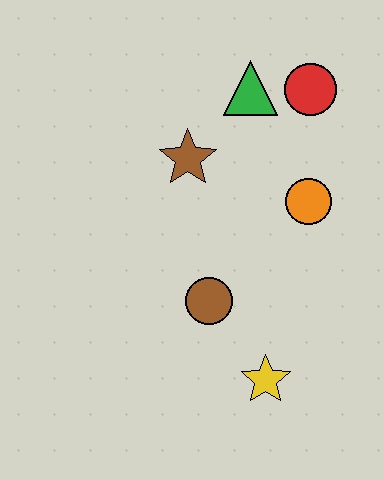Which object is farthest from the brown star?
The yellow star is farthest from the brown star.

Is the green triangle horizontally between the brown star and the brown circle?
No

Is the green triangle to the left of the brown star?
No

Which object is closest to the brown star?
The green triangle is closest to the brown star.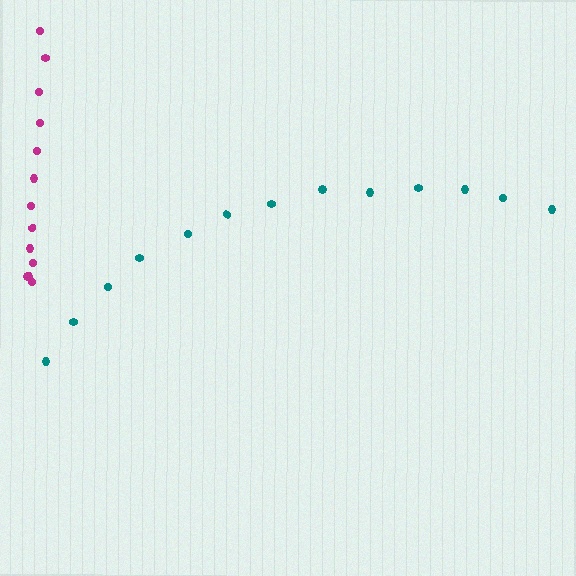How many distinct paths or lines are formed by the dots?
There are 2 distinct paths.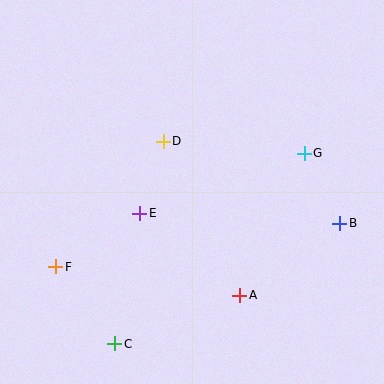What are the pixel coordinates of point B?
Point B is at (340, 223).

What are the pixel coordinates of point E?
Point E is at (140, 213).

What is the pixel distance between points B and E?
The distance between B and E is 200 pixels.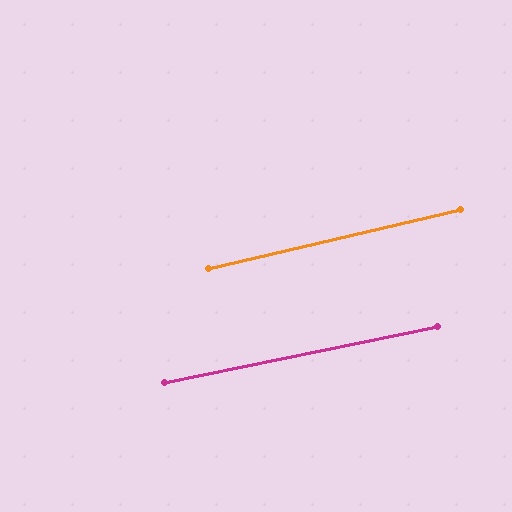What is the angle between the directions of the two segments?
Approximately 2 degrees.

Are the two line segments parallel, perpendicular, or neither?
Parallel — their directions differ by only 1.6°.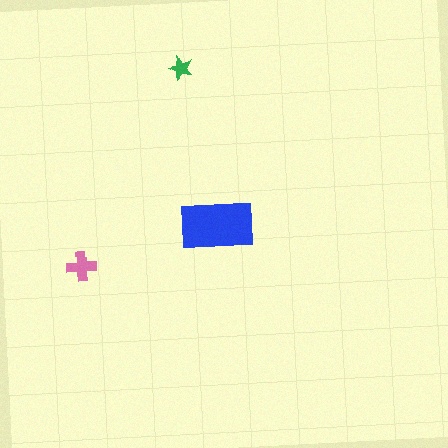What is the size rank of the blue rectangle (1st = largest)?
1st.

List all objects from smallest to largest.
The green star, the pink cross, the blue rectangle.